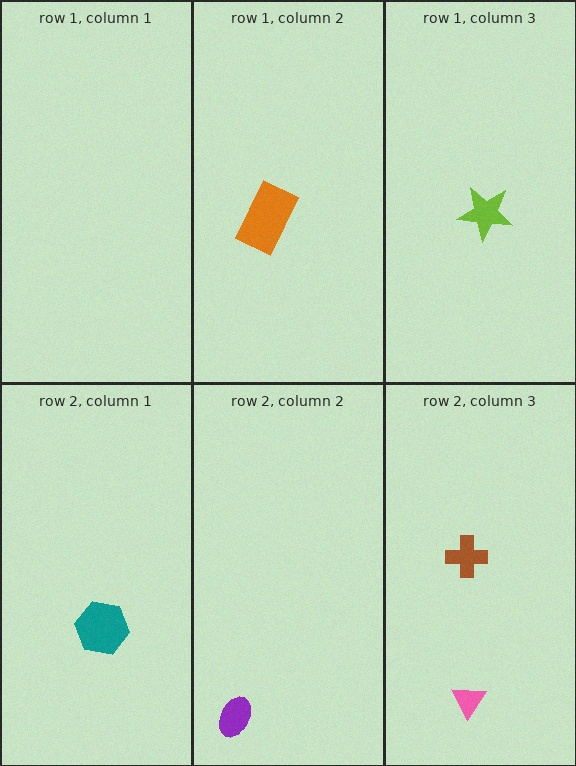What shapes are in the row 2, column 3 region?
The brown cross, the pink triangle.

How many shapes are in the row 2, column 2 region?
1.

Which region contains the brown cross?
The row 2, column 3 region.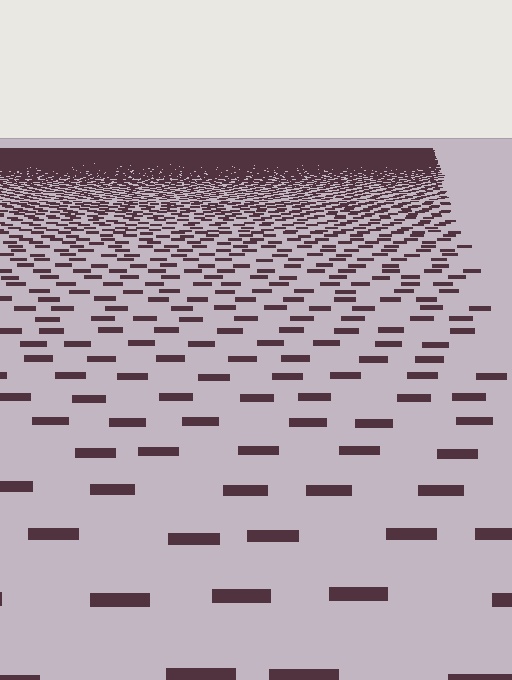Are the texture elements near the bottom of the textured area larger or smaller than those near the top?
Larger. Near the bottom, elements are closer to the viewer and appear at a bigger on-screen size.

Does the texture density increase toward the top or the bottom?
Density increases toward the top.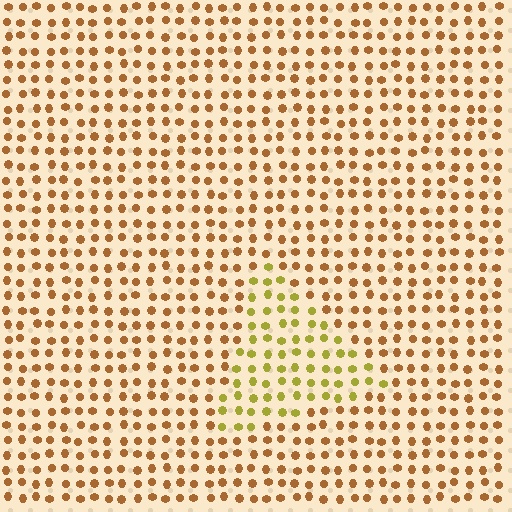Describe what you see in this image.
The image is filled with small brown elements in a uniform arrangement. A triangle-shaped region is visible where the elements are tinted to a slightly different hue, forming a subtle color boundary.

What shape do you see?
I see a triangle.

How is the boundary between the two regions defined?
The boundary is defined purely by a slight shift in hue (about 36 degrees). Spacing, size, and orientation are identical on both sides.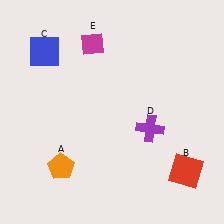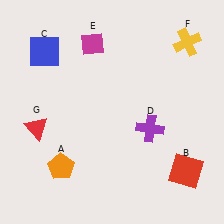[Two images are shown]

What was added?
A yellow cross (F), a red triangle (G) were added in Image 2.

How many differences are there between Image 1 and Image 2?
There are 2 differences between the two images.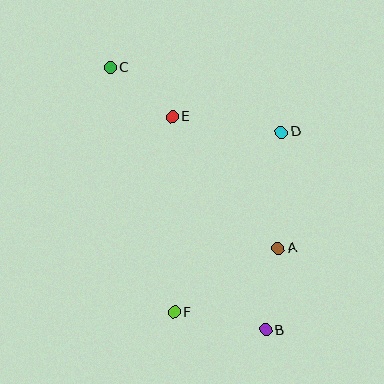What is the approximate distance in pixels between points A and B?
The distance between A and B is approximately 83 pixels.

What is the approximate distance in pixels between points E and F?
The distance between E and F is approximately 196 pixels.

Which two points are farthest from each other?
Points B and C are farthest from each other.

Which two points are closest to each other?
Points C and E are closest to each other.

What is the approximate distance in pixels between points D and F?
The distance between D and F is approximately 210 pixels.